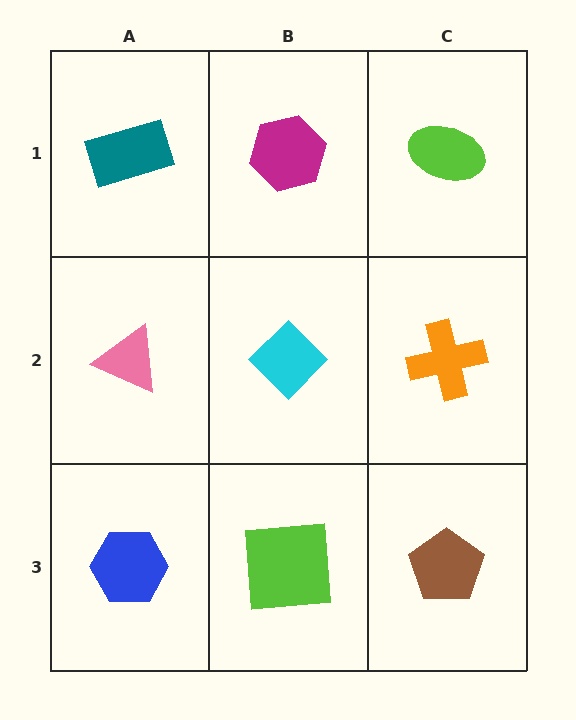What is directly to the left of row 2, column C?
A cyan diamond.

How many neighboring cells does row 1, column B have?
3.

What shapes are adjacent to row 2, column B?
A magenta hexagon (row 1, column B), a lime square (row 3, column B), a pink triangle (row 2, column A), an orange cross (row 2, column C).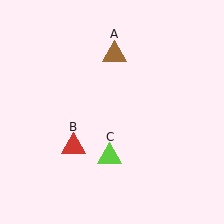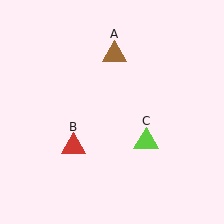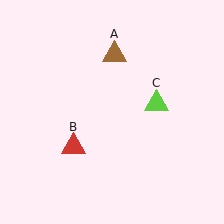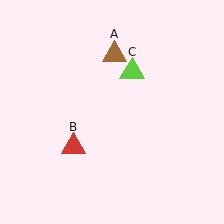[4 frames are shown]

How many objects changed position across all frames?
1 object changed position: lime triangle (object C).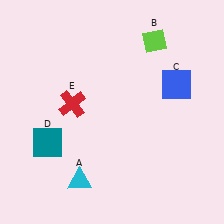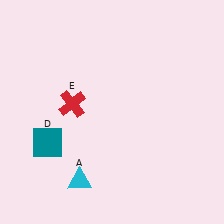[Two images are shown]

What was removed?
The lime diamond (B), the blue square (C) were removed in Image 2.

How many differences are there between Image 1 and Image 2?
There are 2 differences between the two images.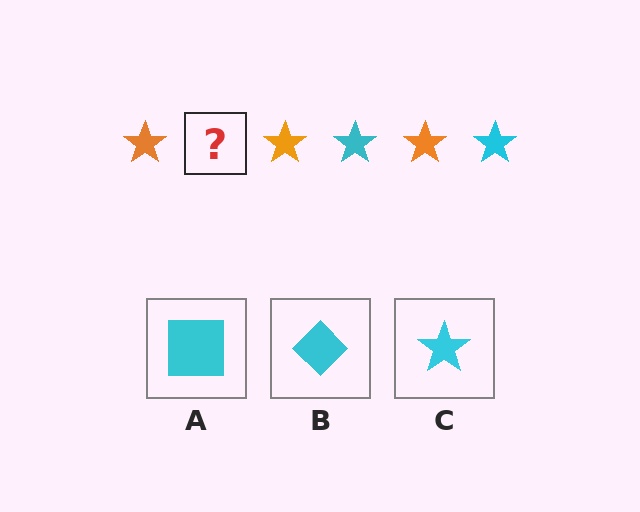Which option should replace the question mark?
Option C.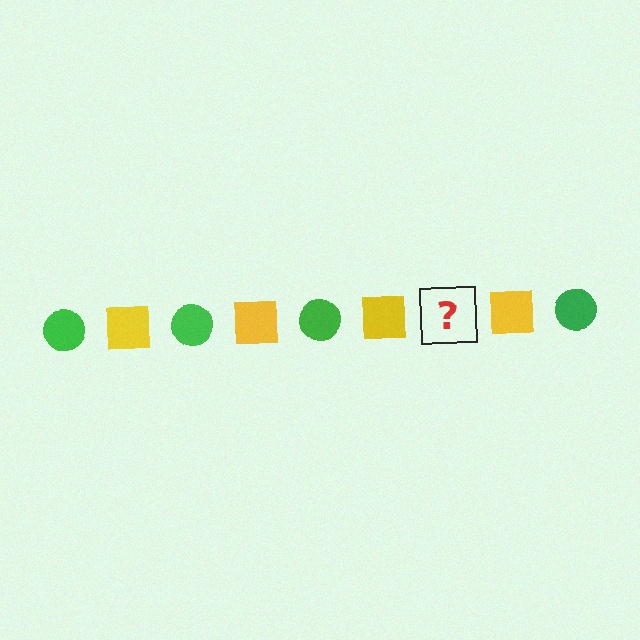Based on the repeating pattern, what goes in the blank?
The blank should be a green circle.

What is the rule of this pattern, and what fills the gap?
The rule is that the pattern alternates between green circle and yellow square. The gap should be filled with a green circle.